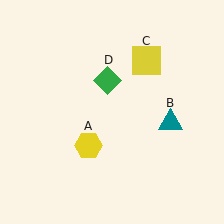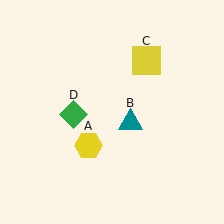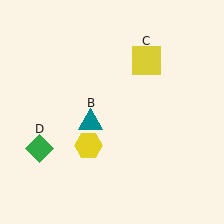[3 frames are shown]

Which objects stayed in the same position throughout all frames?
Yellow hexagon (object A) and yellow square (object C) remained stationary.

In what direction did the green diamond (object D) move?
The green diamond (object D) moved down and to the left.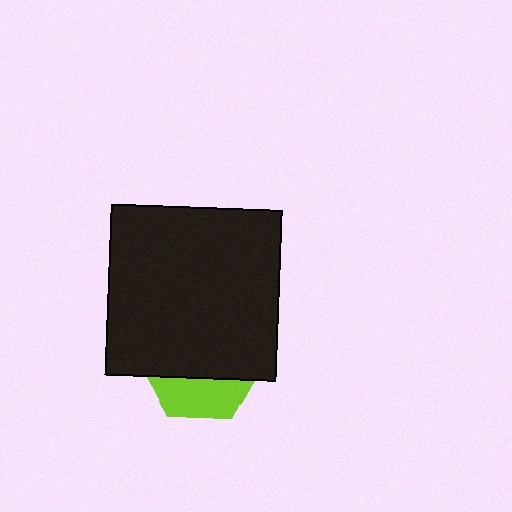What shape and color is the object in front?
The object in front is a black square.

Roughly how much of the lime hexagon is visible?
A small part of it is visible (roughly 31%).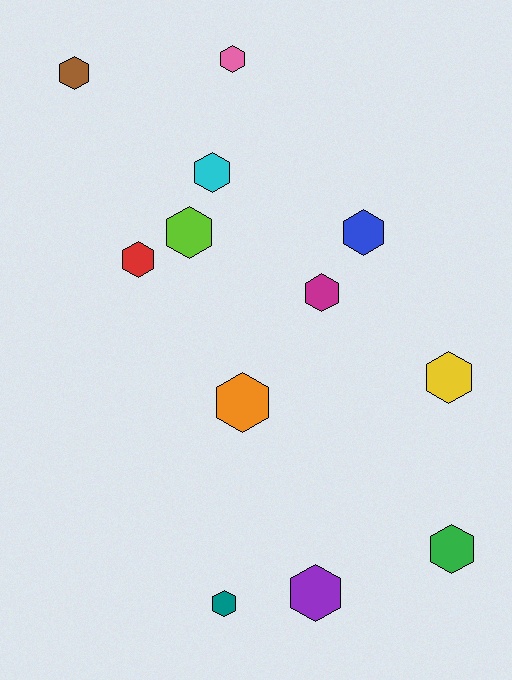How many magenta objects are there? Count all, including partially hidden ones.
There is 1 magenta object.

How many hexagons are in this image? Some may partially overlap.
There are 12 hexagons.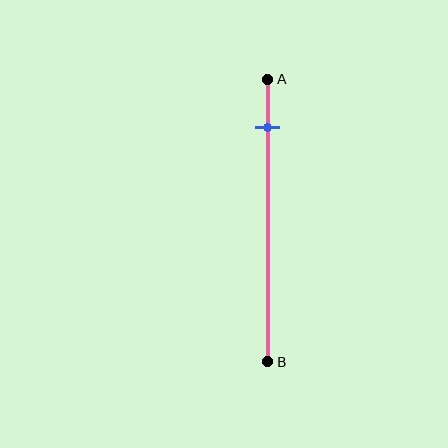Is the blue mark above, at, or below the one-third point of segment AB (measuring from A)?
The blue mark is above the one-third point of segment AB.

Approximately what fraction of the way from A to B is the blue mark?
The blue mark is approximately 15% of the way from A to B.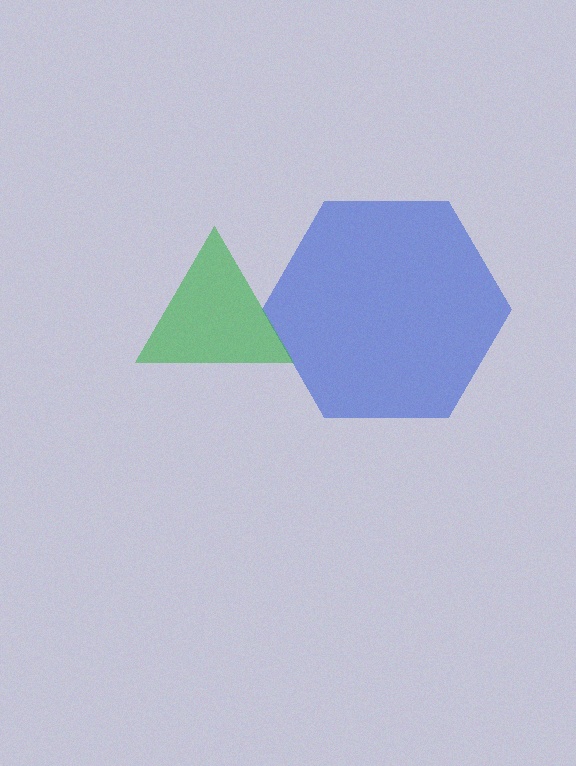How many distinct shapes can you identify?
There are 2 distinct shapes: a blue hexagon, a green triangle.